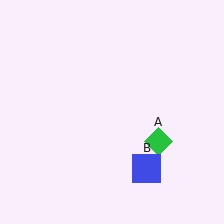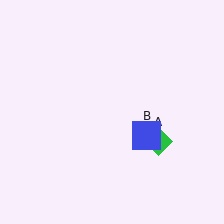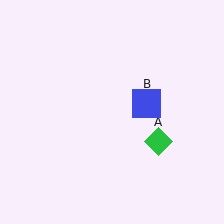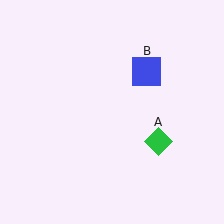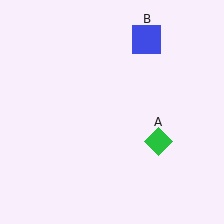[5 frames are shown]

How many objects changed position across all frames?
1 object changed position: blue square (object B).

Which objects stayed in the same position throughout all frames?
Green diamond (object A) remained stationary.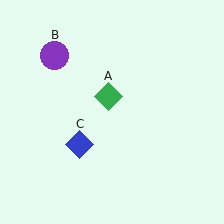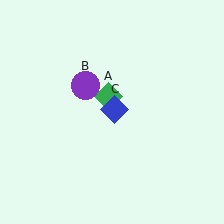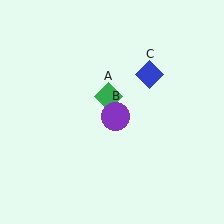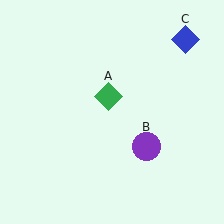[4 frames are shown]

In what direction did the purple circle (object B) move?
The purple circle (object B) moved down and to the right.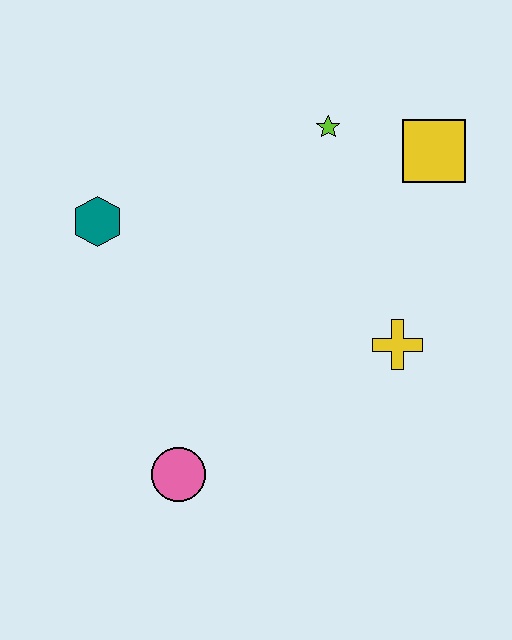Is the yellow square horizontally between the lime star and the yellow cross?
No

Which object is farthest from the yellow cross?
The teal hexagon is farthest from the yellow cross.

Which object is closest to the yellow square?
The lime star is closest to the yellow square.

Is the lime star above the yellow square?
Yes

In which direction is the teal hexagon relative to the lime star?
The teal hexagon is to the left of the lime star.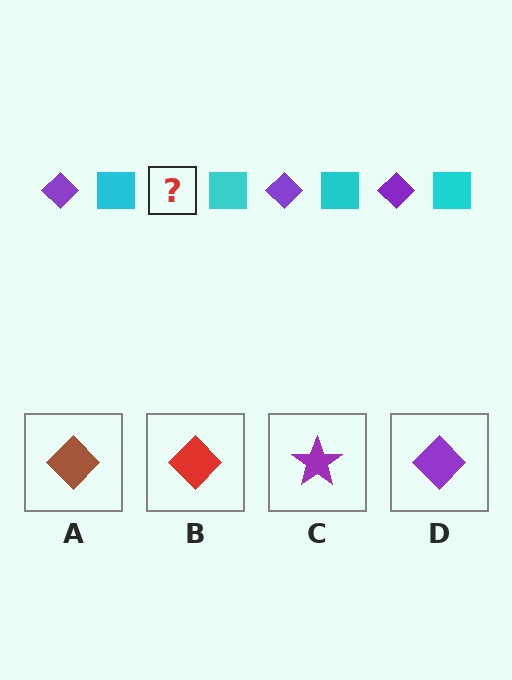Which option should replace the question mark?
Option D.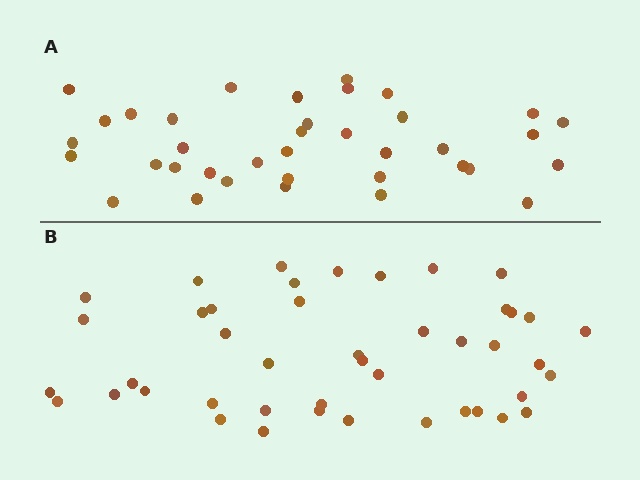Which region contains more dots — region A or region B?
Region B (the bottom region) has more dots.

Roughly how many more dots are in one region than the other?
Region B has roughly 8 or so more dots than region A.